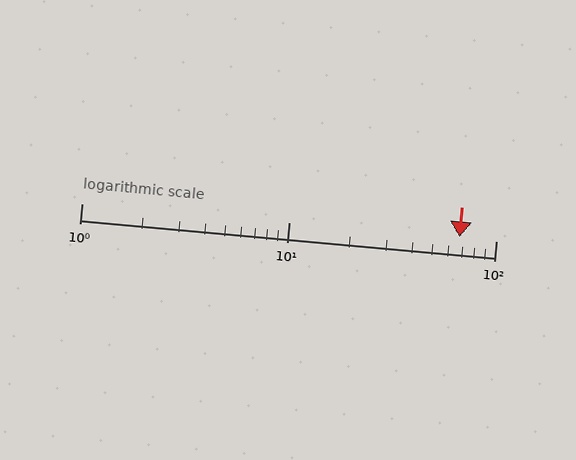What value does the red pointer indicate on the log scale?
The pointer indicates approximately 67.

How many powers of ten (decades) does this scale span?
The scale spans 2 decades, from 1 to 100.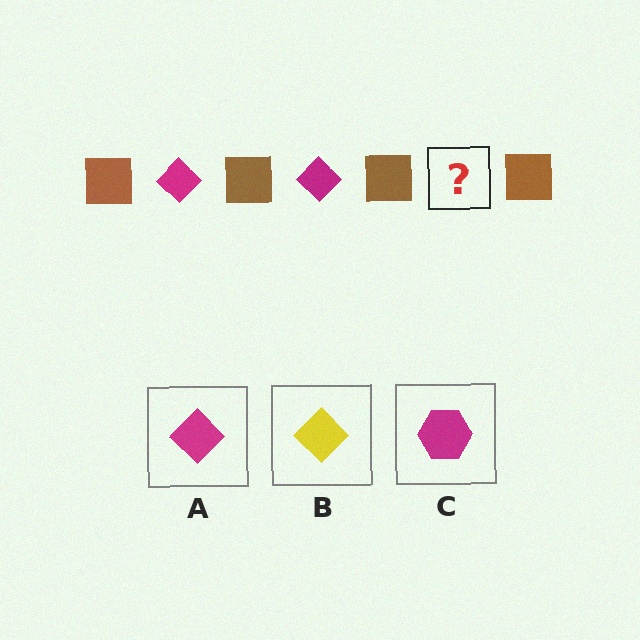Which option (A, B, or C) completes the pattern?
A.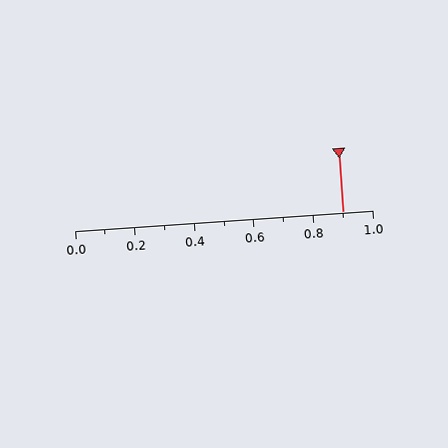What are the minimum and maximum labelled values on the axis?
The axis runs from 0.0 to 1.0.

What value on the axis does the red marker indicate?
The marker indicates approximately 0.9.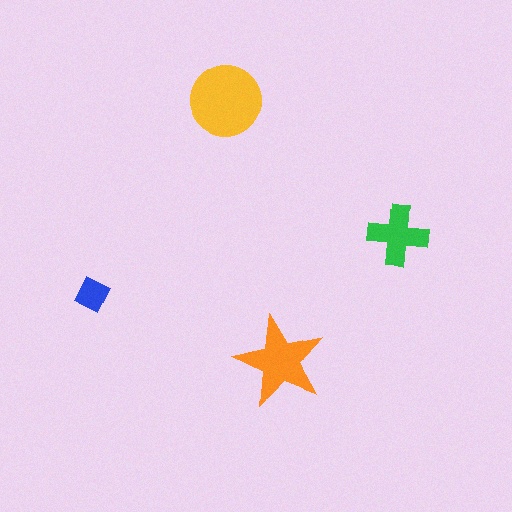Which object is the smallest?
The blue diamond.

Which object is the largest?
The yellow circle.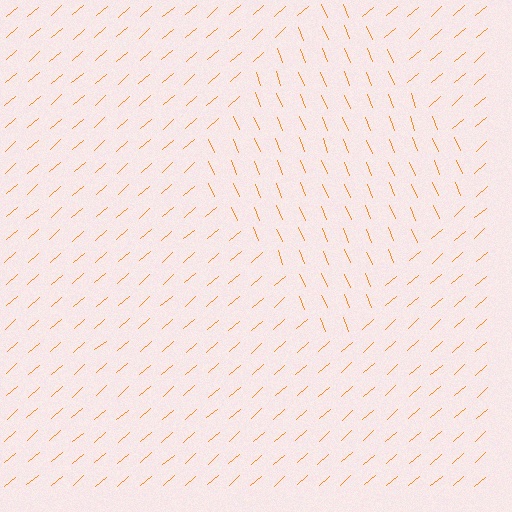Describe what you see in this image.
The image is filled with small orange line segments. A diamond region in the image has lines oriented differently from the surrounding lines, creating a visible texture boundary.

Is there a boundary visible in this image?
Yes, there is a texture boundary formed by a change in line orientation.